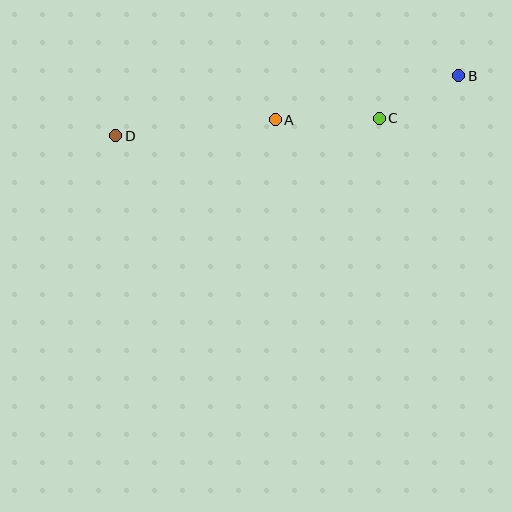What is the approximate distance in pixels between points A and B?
The distance between A and B is approximately 189 pixels.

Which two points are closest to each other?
Points B and C are closest to each other.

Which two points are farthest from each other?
Points B and D are farthest from each other.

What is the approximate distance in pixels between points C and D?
The distance between C and D is approximately 264 pixels.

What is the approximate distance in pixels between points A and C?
The distance between A and C is approximately 104 pixels.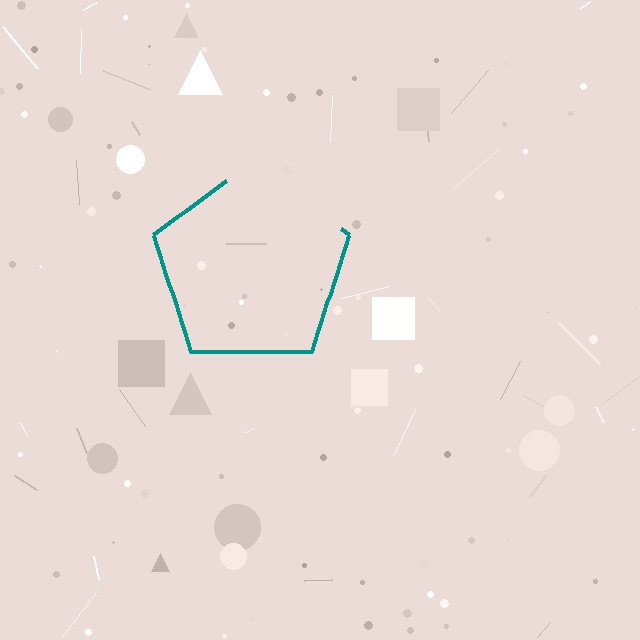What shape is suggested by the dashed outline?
The dashed outline suggests a pentagon.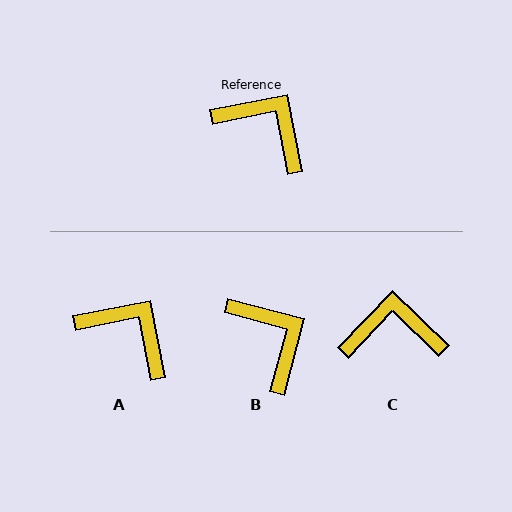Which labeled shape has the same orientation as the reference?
A.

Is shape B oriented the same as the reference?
No, it is off by about 26 degrees.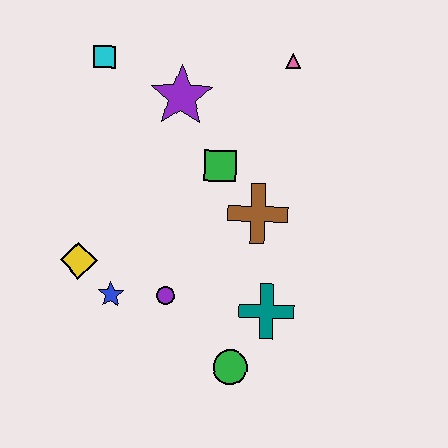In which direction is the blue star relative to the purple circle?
The blue star is to the left of the purple circle.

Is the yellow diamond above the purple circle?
Yes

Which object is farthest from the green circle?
The cyan square is farthest from the green circle.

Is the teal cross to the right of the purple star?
Yes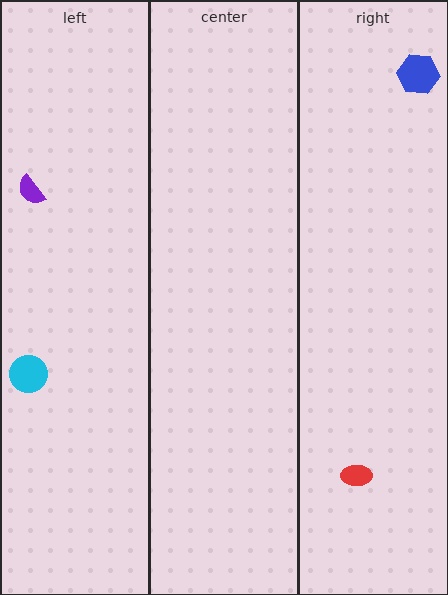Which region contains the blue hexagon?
The right region.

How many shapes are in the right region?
2.